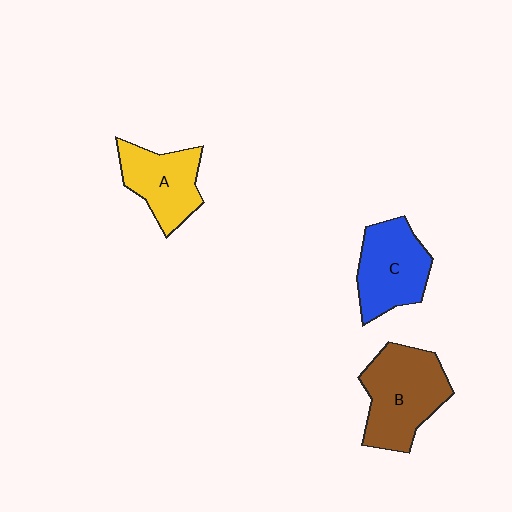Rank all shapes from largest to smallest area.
From largest to smallest: B (brown), C (blue), A (yellow).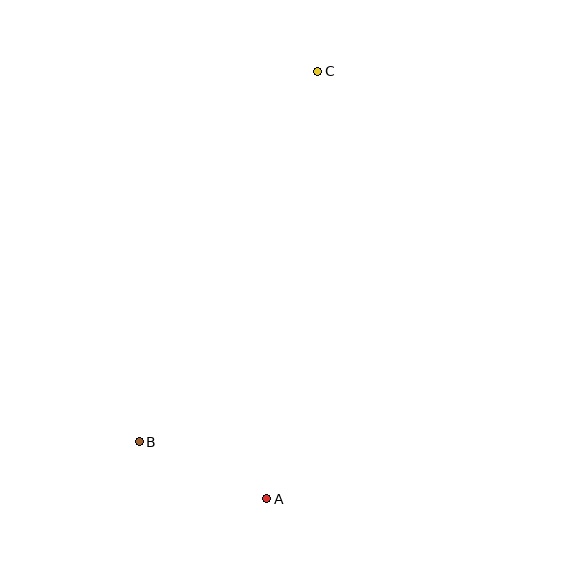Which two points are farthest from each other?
Points A and C are farthest from each other.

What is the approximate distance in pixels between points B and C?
The distance between B and C is approximately 412 pixels.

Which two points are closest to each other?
Points A and B are closest to each other.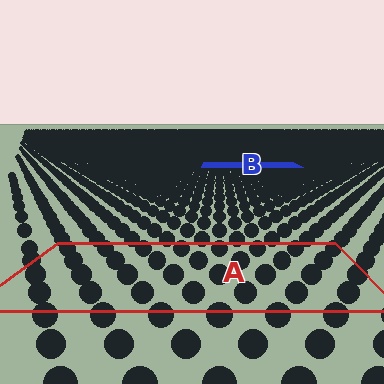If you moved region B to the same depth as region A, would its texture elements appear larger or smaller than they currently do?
They would appear larger. At a closer depth, the same texture elements are projected at a bigger on-screen size.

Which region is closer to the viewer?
Region A is closer. The texture elements there are larger and more spread out.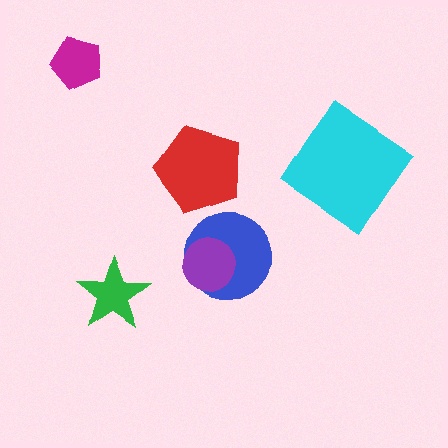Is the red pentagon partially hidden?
No, no other shape covers it.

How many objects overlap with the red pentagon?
0 objects overlap with the red pentagon.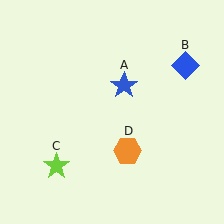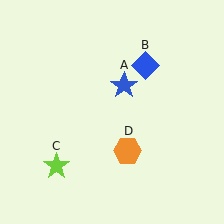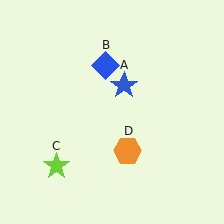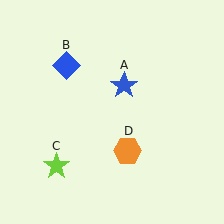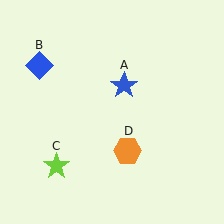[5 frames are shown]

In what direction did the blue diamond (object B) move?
The blue diamond (object B) moved left.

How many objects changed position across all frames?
1 object changed position: blue diamond (object B).